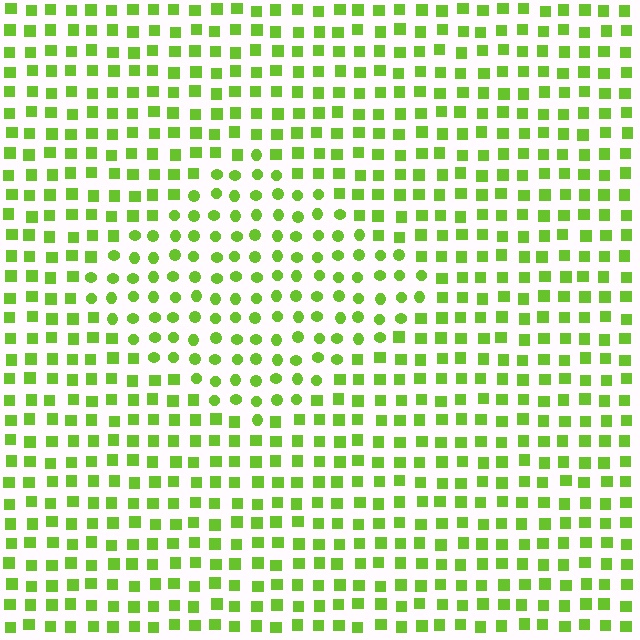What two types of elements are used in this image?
The image uses circles inside the diamond region and squares outside it.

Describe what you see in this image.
The image is filled with small lime elements arranged in a uniform grid. A diamond-shaped region contains circles, while the surrounding area contains squares. The boundary is defined purely by the change in element shape.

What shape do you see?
I see a diamond.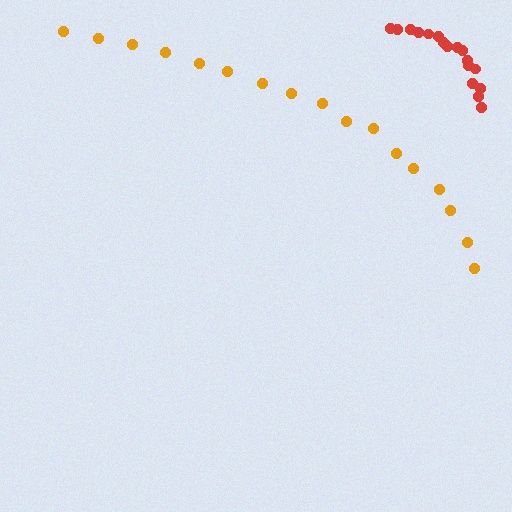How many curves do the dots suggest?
There are 2 distinct paths.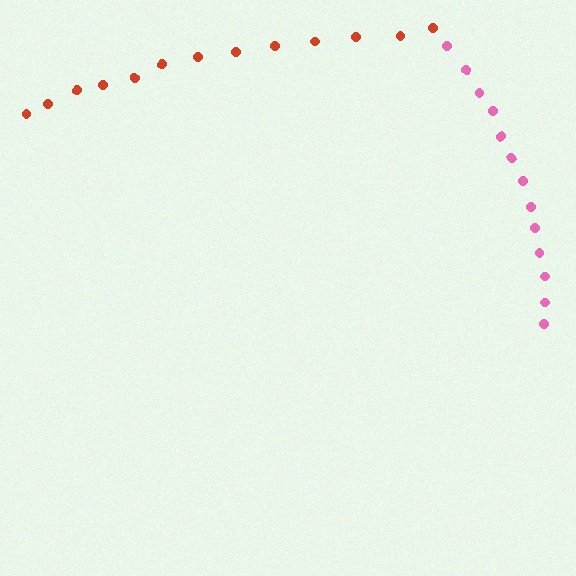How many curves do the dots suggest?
There are 2 distinct paths.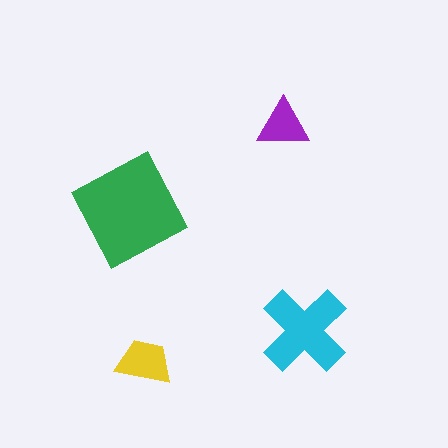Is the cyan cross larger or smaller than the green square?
Smaller.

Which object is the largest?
The green square.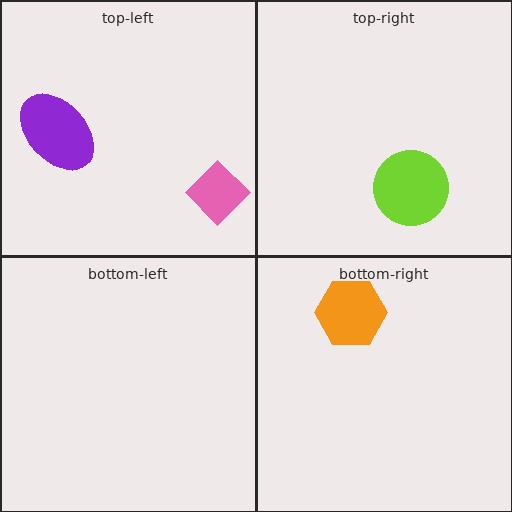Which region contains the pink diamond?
The top-left region.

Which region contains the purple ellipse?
The top-left region.